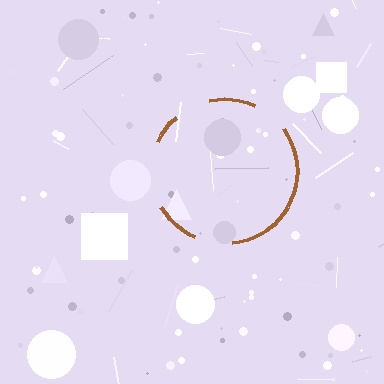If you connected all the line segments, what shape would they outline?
They would outline a circle.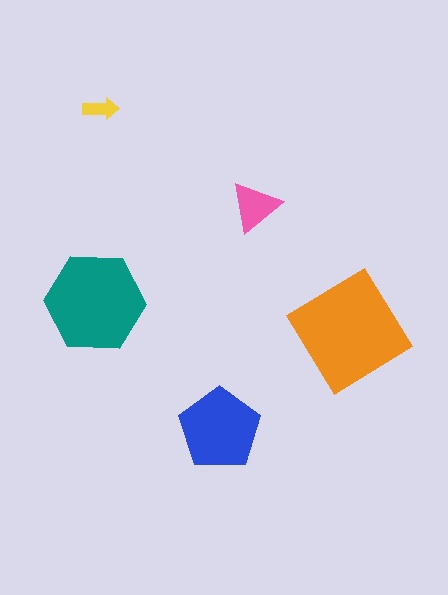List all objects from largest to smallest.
The orange diamond, the teal hexagon, the blue pentagon, the pink triangle, the yellow arrow.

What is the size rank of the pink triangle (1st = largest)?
4th.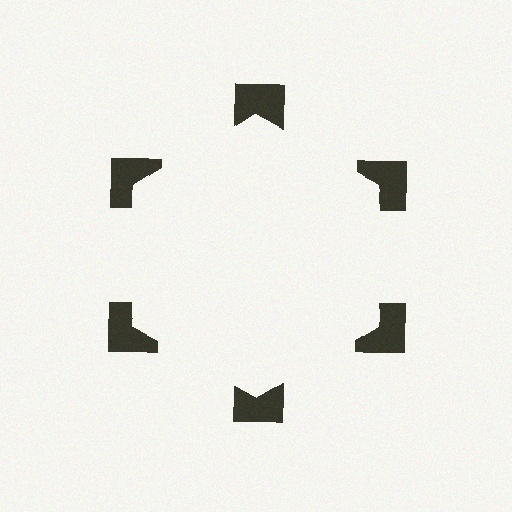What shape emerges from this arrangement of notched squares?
An illusory hexagon — its edges are inferred from the aligned wedge cuts in the notched squares, not physically drawn.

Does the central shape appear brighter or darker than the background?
It typically appears slightly brighter than the background, even though no actual brightness change is drawn.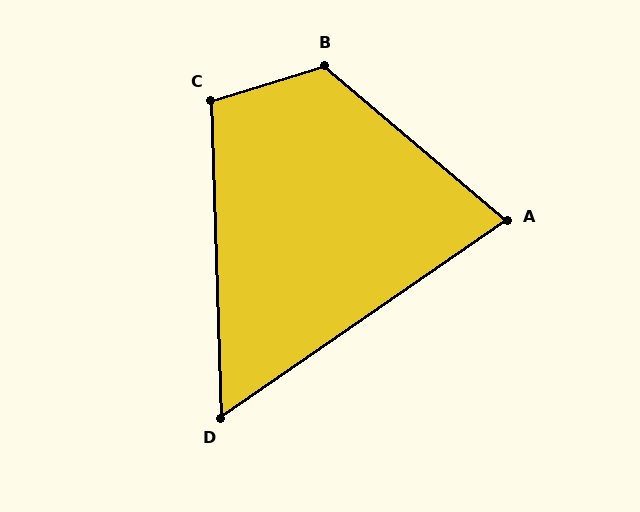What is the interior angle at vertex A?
Approximately 75 degrees (acute).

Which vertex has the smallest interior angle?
D, at approximately 57 degrees.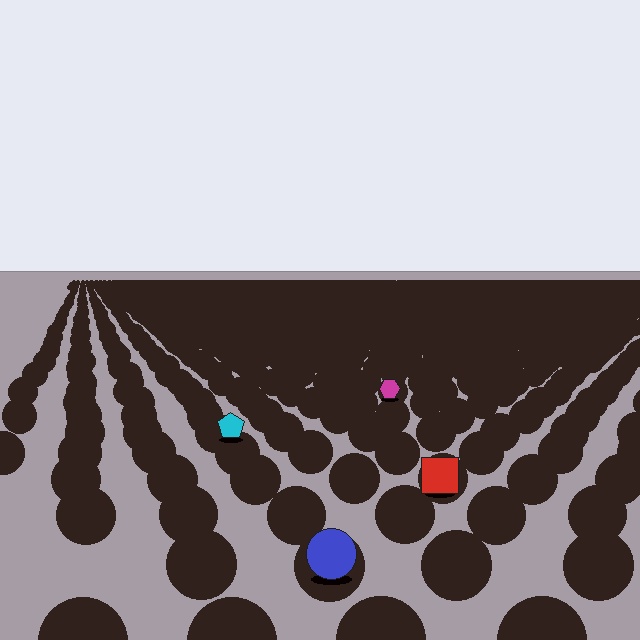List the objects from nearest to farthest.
From nearest to farthest: the blue circle, the red square, the cyan pentagon, the magenta hexagon.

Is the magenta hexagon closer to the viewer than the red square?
No. The red square is closer — you can tell from the texture gradient: the ground texture is coarser near it.